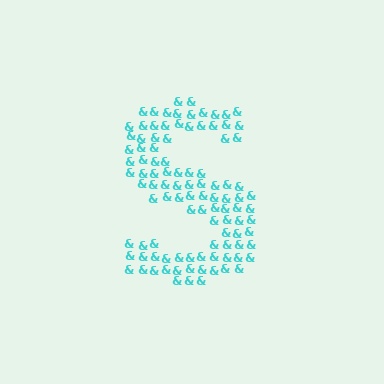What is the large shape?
The large shape is the letter S.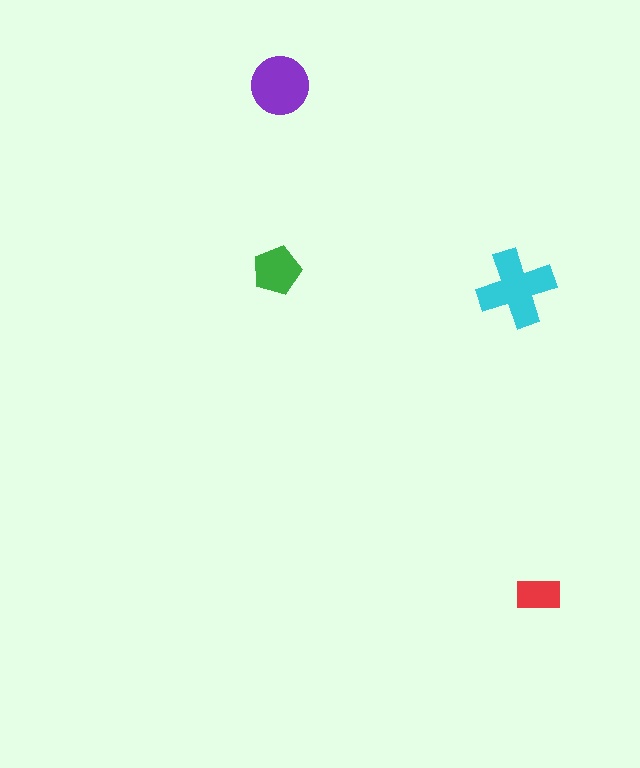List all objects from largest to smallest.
The cyan cross, the purple circle, the green pentagon, the red rectangle.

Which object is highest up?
The purple circle is topmost.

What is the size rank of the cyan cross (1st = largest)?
1st.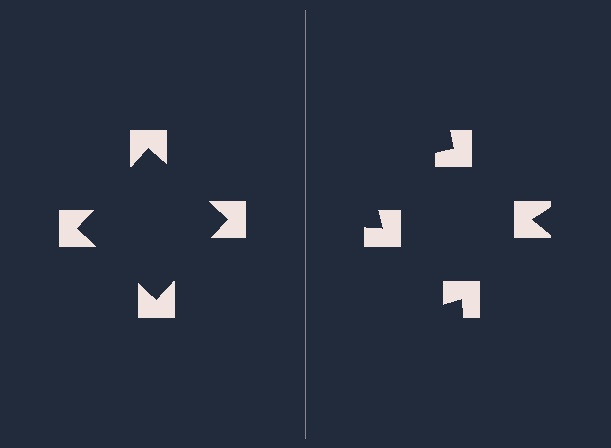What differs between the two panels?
The notched squares are positioned identically on both sides; only the wedge orientations differ. On the left they align to a square; on the right they are misaligned.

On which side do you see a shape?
An illusory square appears on the left side. On the right side the wedge cuts are rotated, so no coherent shape forms.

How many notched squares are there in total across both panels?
8 — 4 on each side.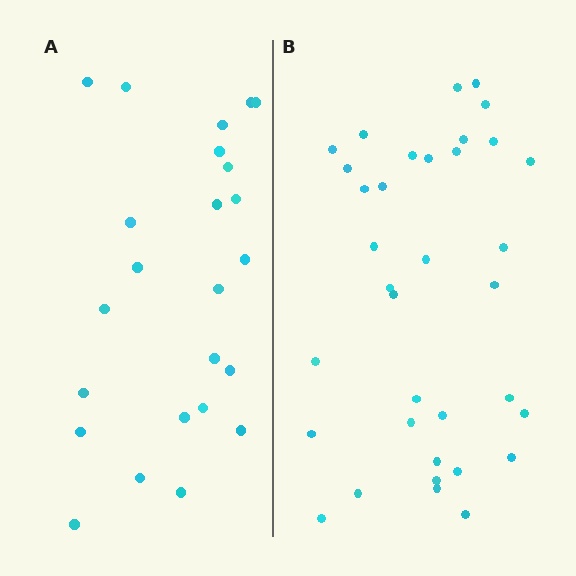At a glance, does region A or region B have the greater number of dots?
Region B (the right region) has more dots.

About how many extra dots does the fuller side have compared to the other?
Region B has roughly 12 or so more dots than region A.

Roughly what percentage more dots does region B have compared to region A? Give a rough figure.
About 45% more.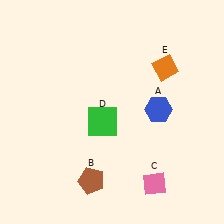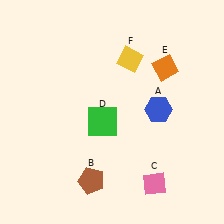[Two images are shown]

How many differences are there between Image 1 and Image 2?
There is 1 difference between the two images.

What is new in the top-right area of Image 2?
A yellow diamond (F) was added in the top-right area of Image 2.